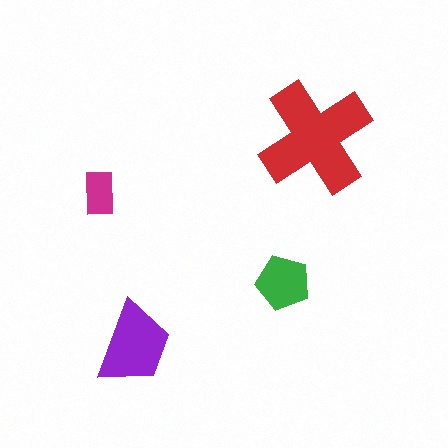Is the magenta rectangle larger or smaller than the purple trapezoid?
Smaller.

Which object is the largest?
The red cross.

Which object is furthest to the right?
The red cross is rightmost.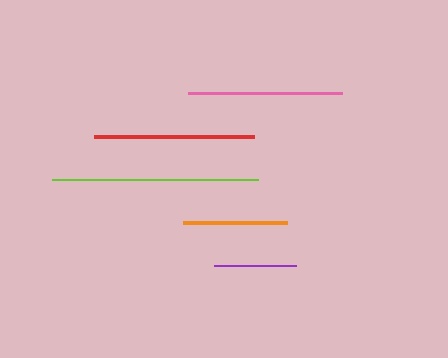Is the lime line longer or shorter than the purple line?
The lime line is longer than the purple line.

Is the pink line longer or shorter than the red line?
The red line is longer than the pink line.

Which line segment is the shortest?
The purple line is the shortest at approximately 82 pixels.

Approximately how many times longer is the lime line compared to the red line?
The lime line is approximately 1.3 times the length of the red line.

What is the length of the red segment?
The red segment is approximately 160 pixels long.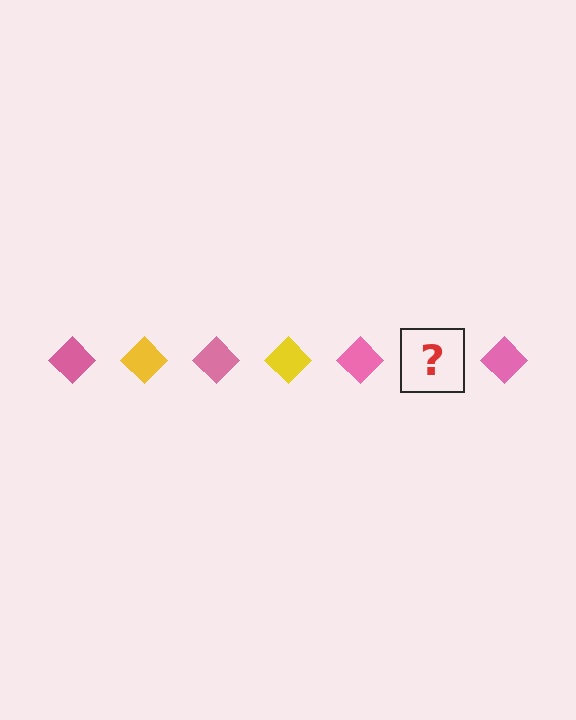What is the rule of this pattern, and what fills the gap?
The rule is that the pattern cycles through pink, yellow diamonds. The gap should be filled with a yellow diamond.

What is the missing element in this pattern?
The missing element is a yellow diamond.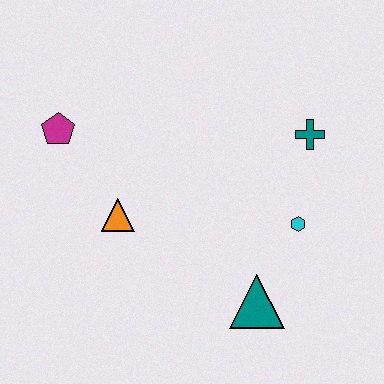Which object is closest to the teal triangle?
The cyan hexagon is closest to the teal triangle.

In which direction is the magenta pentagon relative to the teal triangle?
The magenta pentagon is to the left of the teal triangle.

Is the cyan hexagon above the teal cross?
No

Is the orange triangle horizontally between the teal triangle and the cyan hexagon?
No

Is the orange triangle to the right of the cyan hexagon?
No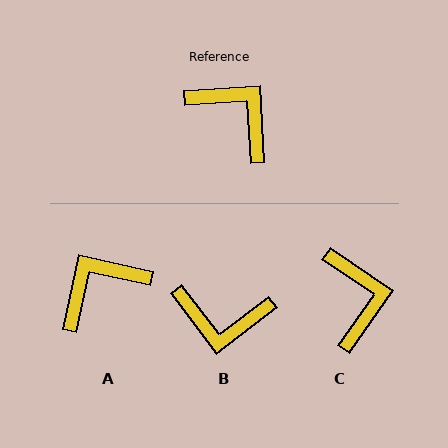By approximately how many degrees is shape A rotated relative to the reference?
Approximately 74 degrees counter-clockwise.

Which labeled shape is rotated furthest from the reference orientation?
B, about 146 degrees away.